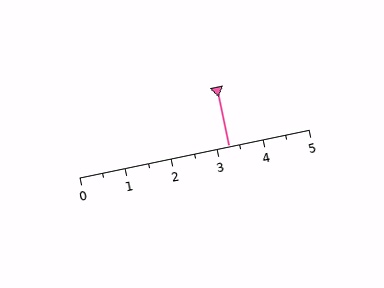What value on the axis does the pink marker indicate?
The marker indicates approximately 3.2.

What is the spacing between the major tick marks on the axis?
The major ticks are spaced 1 apart.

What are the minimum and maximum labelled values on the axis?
The axis runs from 0 to 5.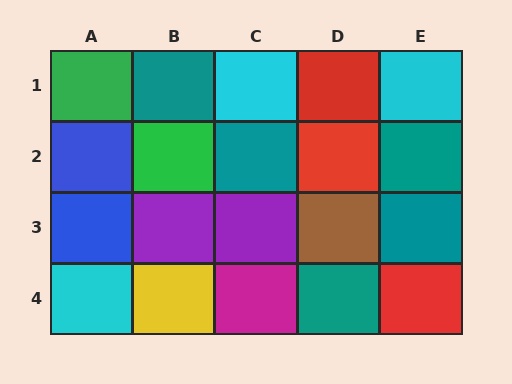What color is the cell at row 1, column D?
Red.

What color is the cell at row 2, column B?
Green.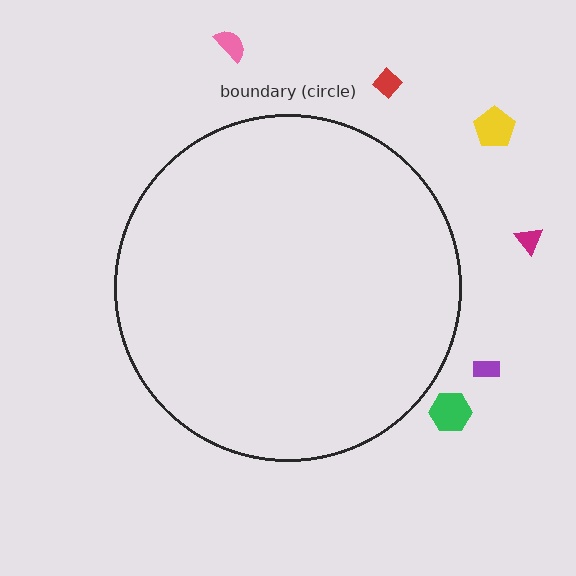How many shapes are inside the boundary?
0 inside, 6 outside.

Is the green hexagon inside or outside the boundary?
Outside.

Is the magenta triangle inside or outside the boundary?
Outside.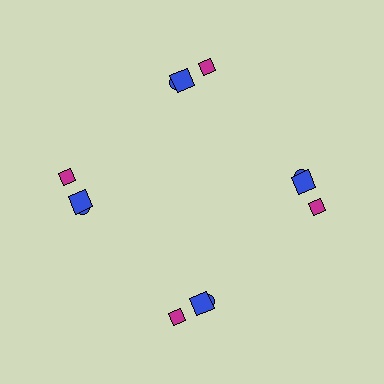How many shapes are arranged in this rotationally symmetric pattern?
There are 12 shapes, arranged in 4 groups of 3.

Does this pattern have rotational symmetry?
Yes, this pattern has 4-fold rotational symmetry. It looks the same after rotating 90 degrees around the center.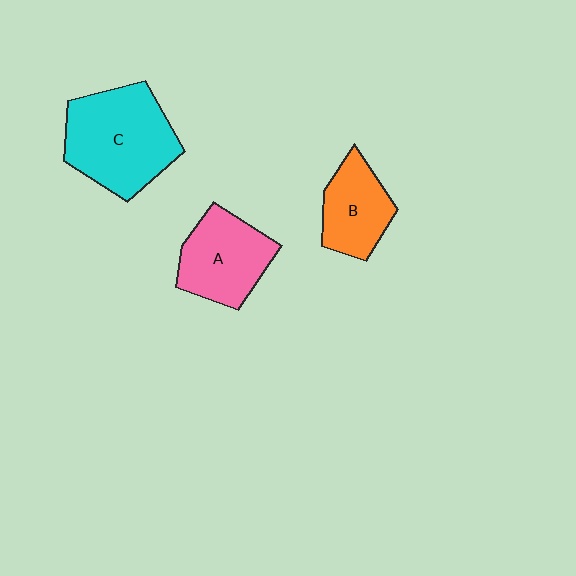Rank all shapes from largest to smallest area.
From largest to smallest: C (cyan), A (pink), B (orange).